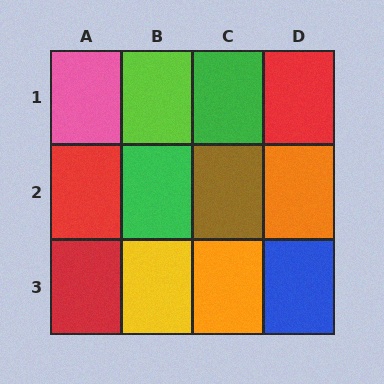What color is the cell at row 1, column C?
Green.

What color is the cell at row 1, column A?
Pink.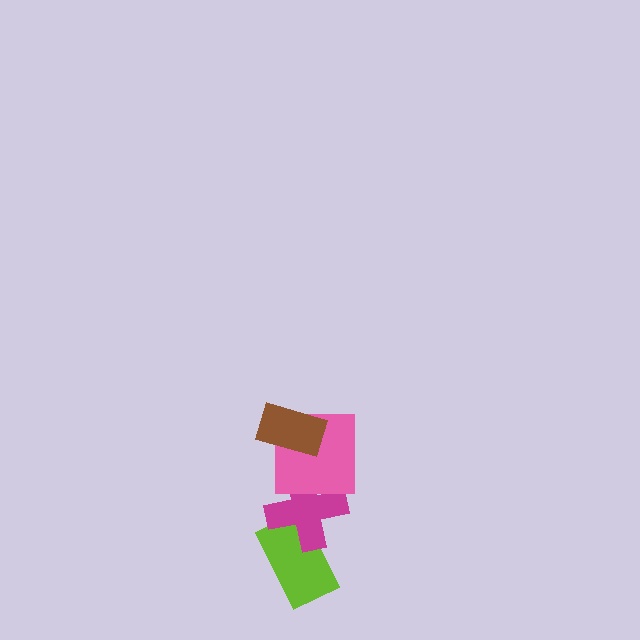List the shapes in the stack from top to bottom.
From top to bottom: the brown rectangle, the pink square, the magenta cross, the lime rectangle.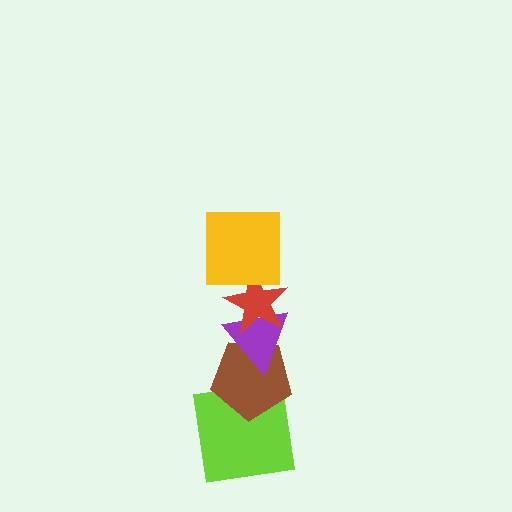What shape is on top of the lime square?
The brown pentagon is on top of the lime square.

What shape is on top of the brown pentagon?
The purple triangle is on top of the brown pentagon.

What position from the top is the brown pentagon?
The brown pentagon is 4th from the top.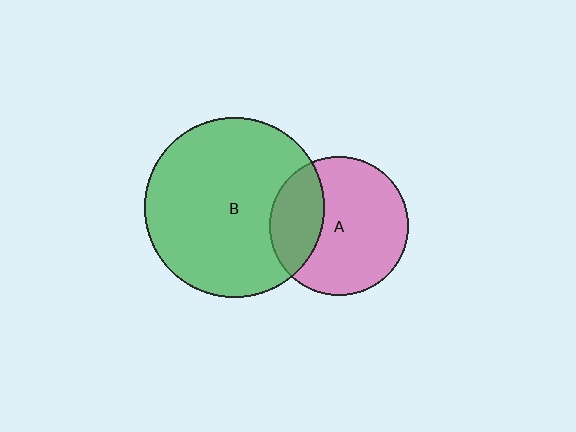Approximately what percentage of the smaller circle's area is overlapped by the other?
Approximately 30%.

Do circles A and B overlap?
Yes.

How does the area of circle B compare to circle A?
Approximately 1.7 times.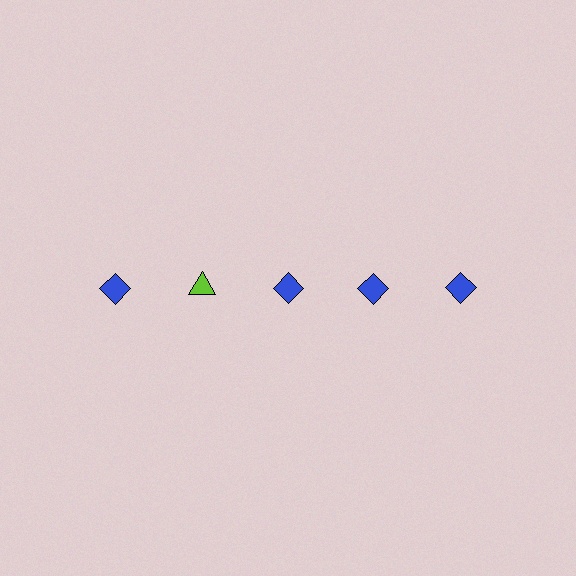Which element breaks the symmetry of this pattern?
The lime triangle in the top row, second from left column breaks the symmetry. All other shapes are blue diamonds.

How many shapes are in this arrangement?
There are 5 shapes arranged in a grid pattern.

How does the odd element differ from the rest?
It differs in both color (lime instead of blue) and shape (triangle instead of diamond).